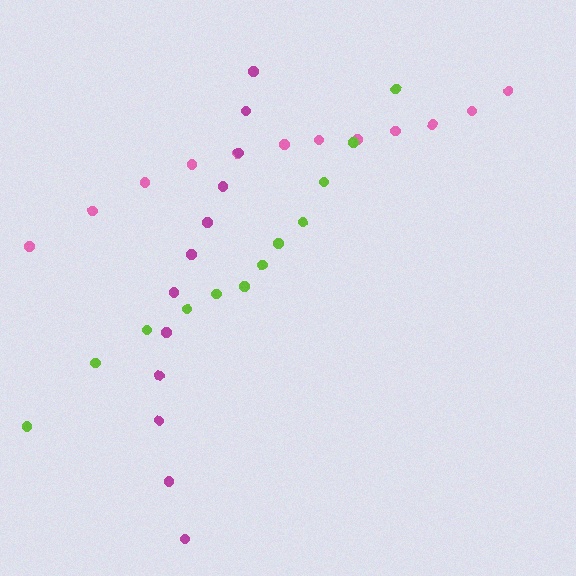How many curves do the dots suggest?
There are 3 distinct paths.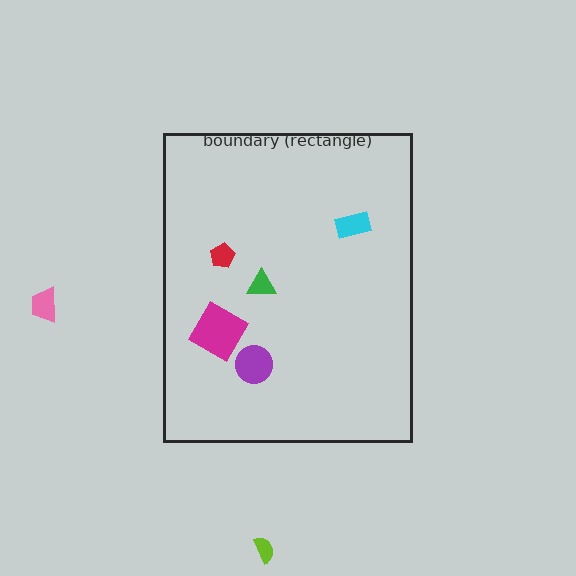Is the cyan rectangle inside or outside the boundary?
Inside.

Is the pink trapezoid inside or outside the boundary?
Outside.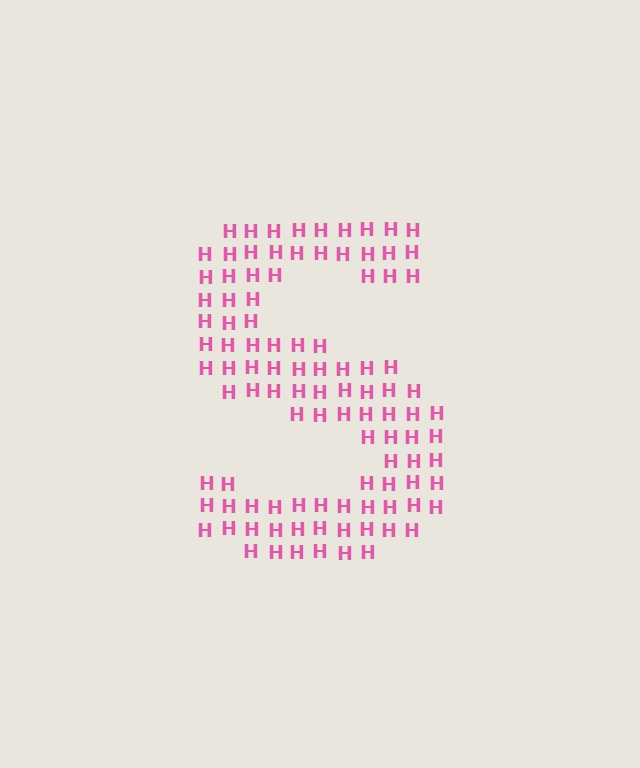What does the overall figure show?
The overall figure shows the letter S.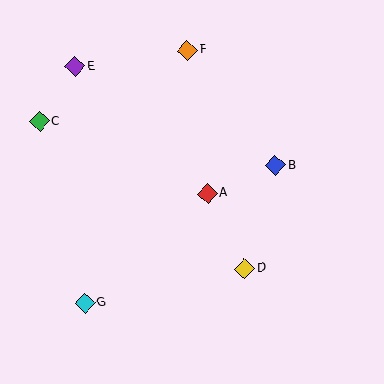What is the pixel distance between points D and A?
The distance between D and A is 84 pixels.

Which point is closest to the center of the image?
Point A at (208, 194) is closest to the center.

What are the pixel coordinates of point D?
Point D is at (245, 269).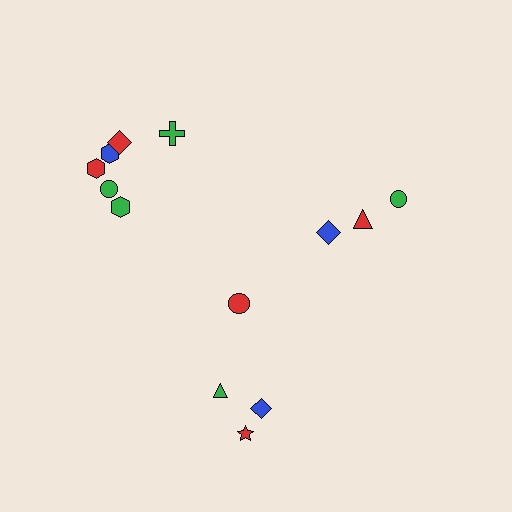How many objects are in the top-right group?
There are 3 objects.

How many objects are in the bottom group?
There are 4 objects.